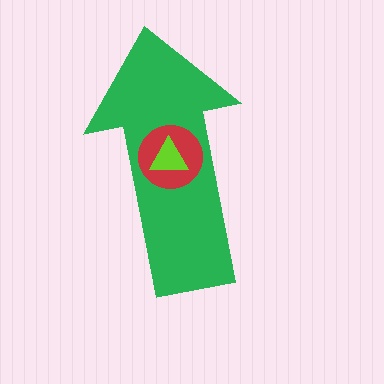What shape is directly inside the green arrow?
The red circle.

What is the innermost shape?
The lime triangle.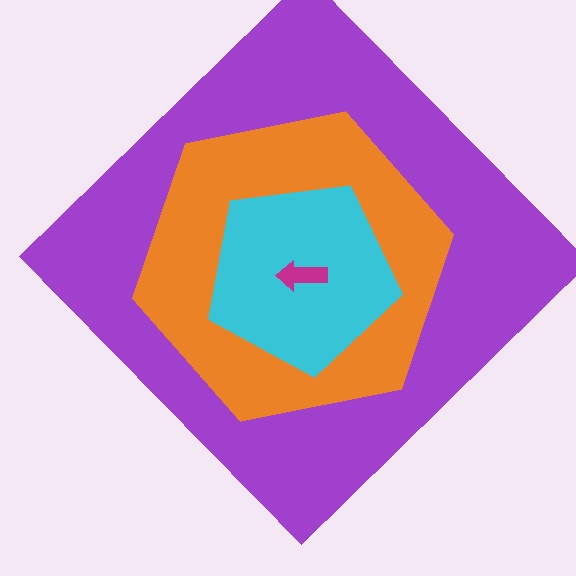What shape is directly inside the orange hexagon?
The cyan pentagon.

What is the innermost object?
The magenta arrow.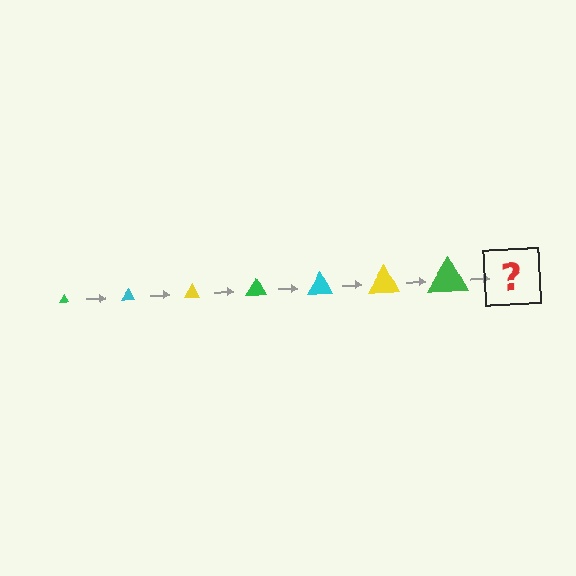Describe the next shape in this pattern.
It should be a cyan triangle, larger than the previous one.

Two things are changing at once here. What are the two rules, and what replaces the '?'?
The two rules are that the triangle grows larger each step and the color cycles through green, cyan, and yellow. The '?' should be a cyan triangle, larger than the previous one.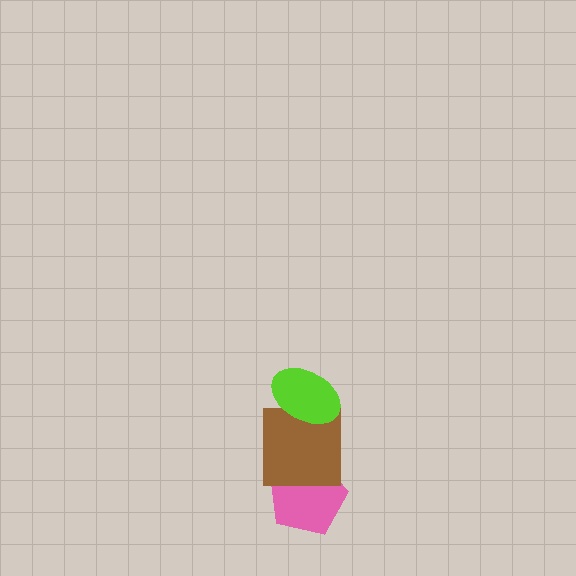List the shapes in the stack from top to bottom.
From top to bottom: the lime ellipse, the brown square, the pink pentagon.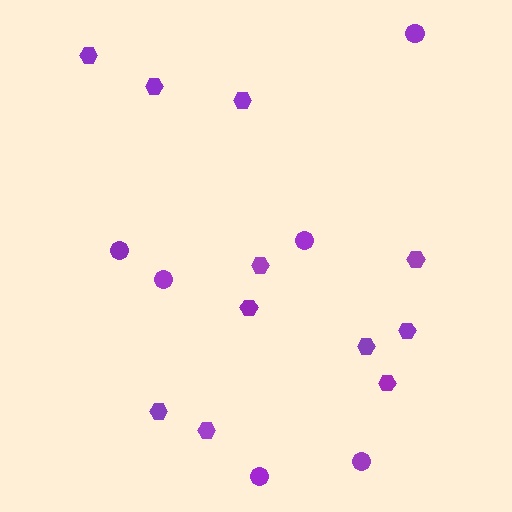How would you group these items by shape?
There are 2 groups: one group of hexagons (11) and one group of circles (6).